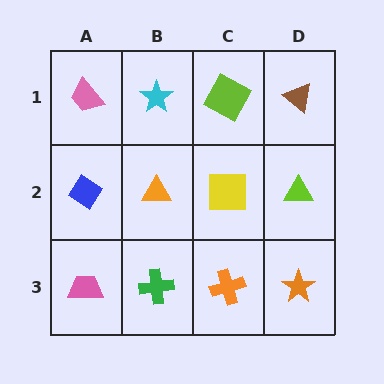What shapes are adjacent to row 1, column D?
A lime triangle (row 2, column D), a lime square (row 1, column C).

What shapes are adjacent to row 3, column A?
A blue diamond (row 2, column A), a green cross (row 3, column B).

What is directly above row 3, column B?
An orange triangle.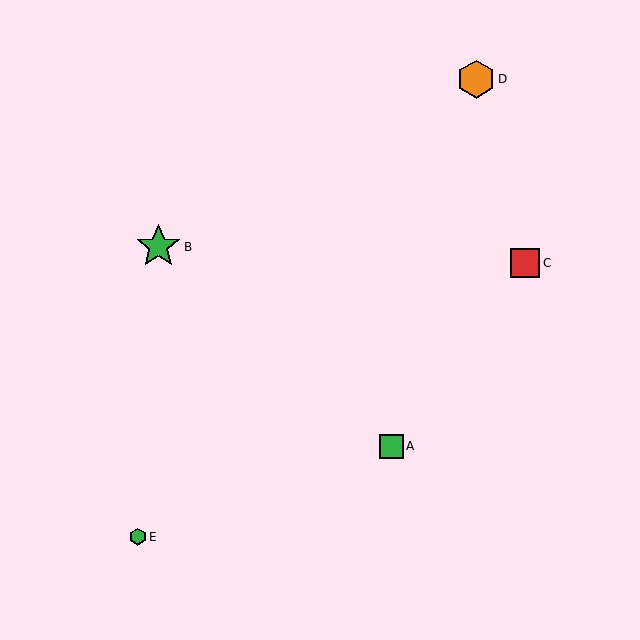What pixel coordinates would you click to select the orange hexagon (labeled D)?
Click at (476, 79) to select the orange hexagon D.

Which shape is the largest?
The green star (labeled B) is the largest.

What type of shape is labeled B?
Shape B is a green star.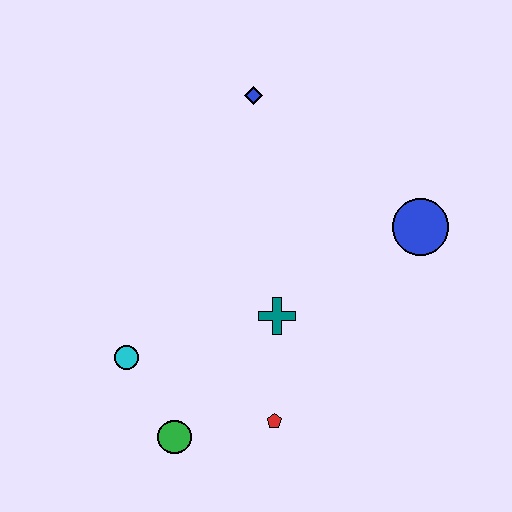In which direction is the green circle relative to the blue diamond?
The green circle is below the blue diamond.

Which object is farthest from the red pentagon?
The blue diamond is farthest from the red pentagon.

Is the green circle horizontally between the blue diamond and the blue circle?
No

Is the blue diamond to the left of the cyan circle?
No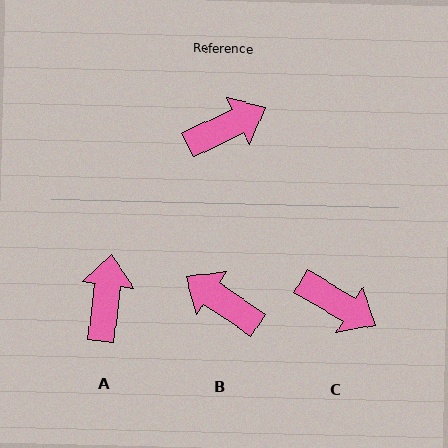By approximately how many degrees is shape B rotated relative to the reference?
Approximately 120 degrees counter-clockwise.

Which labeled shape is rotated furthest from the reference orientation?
B, about 120 degrees away.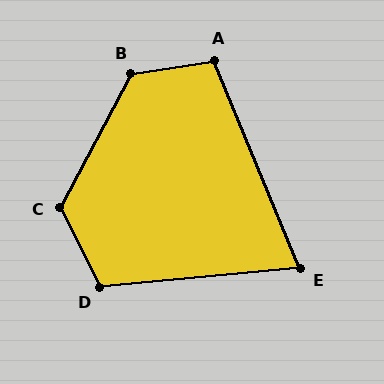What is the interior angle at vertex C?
Approximately 126 degrees (obtuse).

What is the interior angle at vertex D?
Approximately 111 degrees (obtuse).